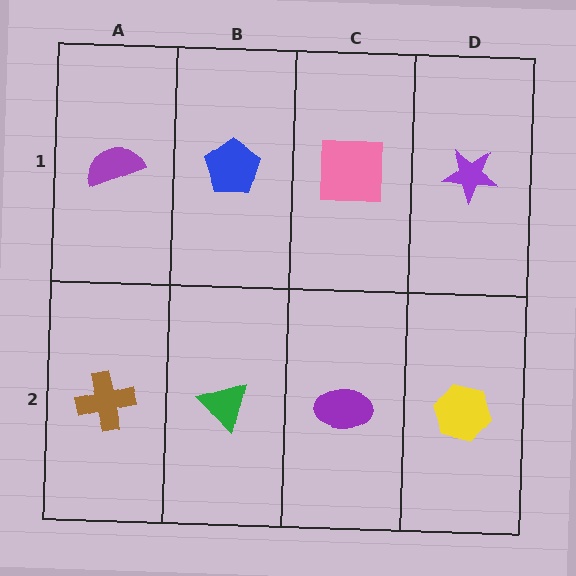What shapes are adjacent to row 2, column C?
A pink square (row 1, column C), a green triangle (row 2, column B), a yellow hexagon (row 2, column D).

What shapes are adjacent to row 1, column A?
A brown cross (row 2, column A), a blue pentagon (row 1, column B).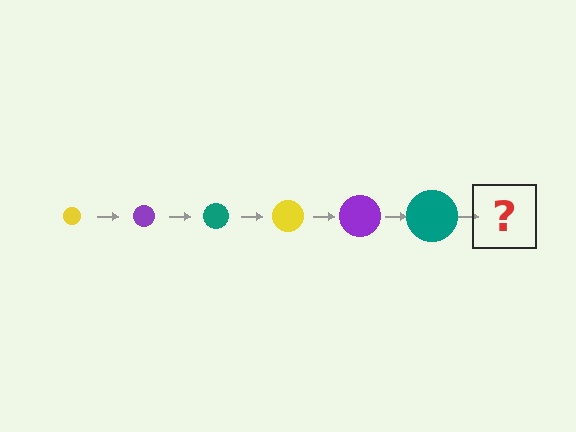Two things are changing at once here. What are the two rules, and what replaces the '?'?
The two rules are that the circle grows larger each step and the color cycles through yellow, purple, and teal. The '?' should be a yellow circle, larger than the previous one.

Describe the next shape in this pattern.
It should be a yellow circle, larger than the previous one.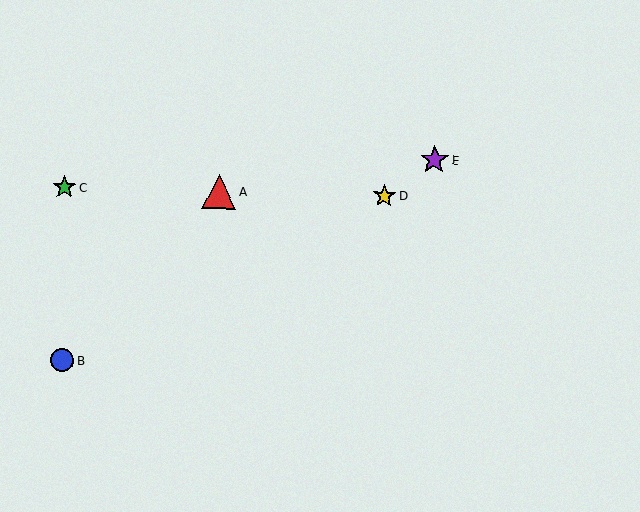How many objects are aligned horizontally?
3 objects (A, C, D) are aligned horizontally.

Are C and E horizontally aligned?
No, C is at y≈188 and E is at y≈160.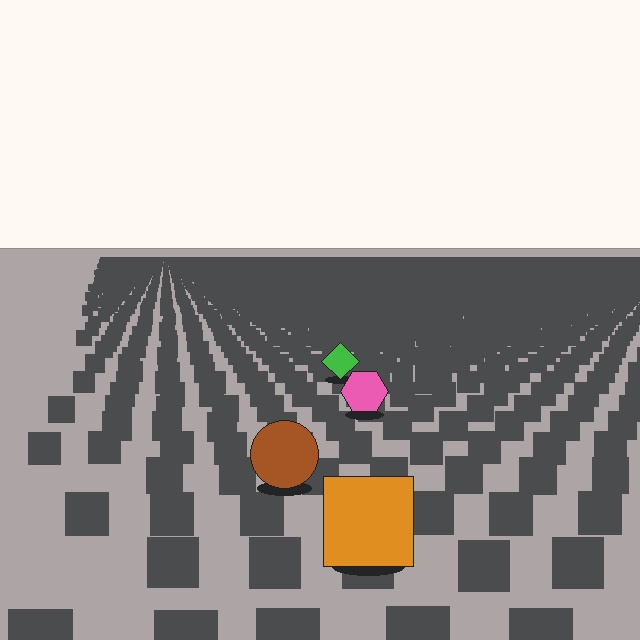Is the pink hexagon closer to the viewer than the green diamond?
Yes. The pink hexagon is closer — you can tell from the texture gradient: the ground texture is coarser near it.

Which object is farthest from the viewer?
The green diamond is farthest from the viewer. It appears smaller and the ground texture around it is denser.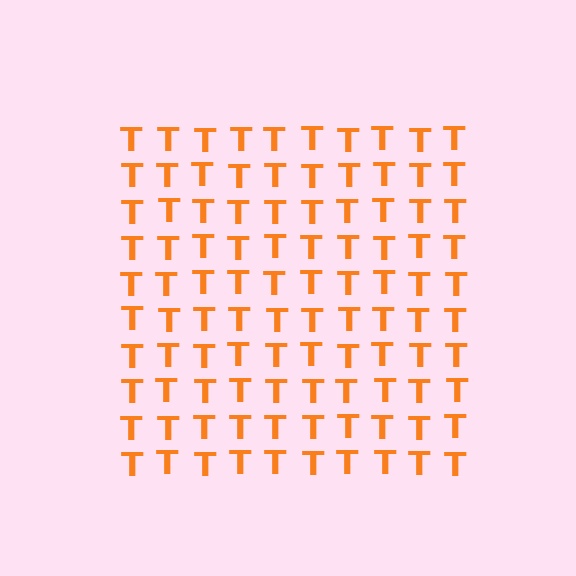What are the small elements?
The small elements are letter T's.